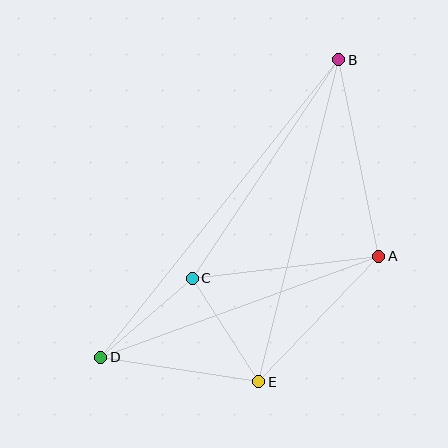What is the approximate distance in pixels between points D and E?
The distance between D and E is approximately 160 pixels.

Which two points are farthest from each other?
Points B and D are farthest from each other.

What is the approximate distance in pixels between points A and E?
The distance between A and E is approximately 173 pixels.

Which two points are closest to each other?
Points C and D are closest to each other.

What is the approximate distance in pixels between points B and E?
The distance between B and E is approximately 332 pixels.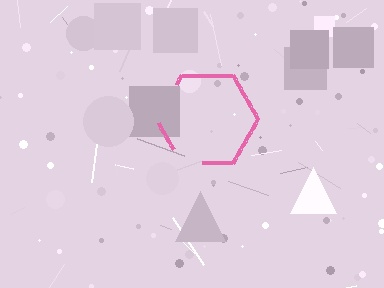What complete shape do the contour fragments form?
The contour fragments form a hexagon.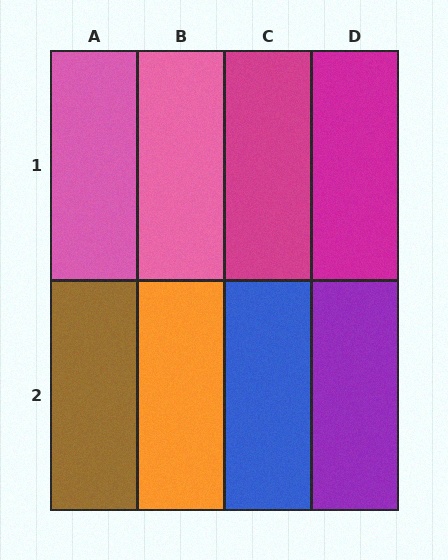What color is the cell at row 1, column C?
Magenta.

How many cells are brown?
1 cell is brown.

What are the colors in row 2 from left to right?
Brown, orange, blue, purple.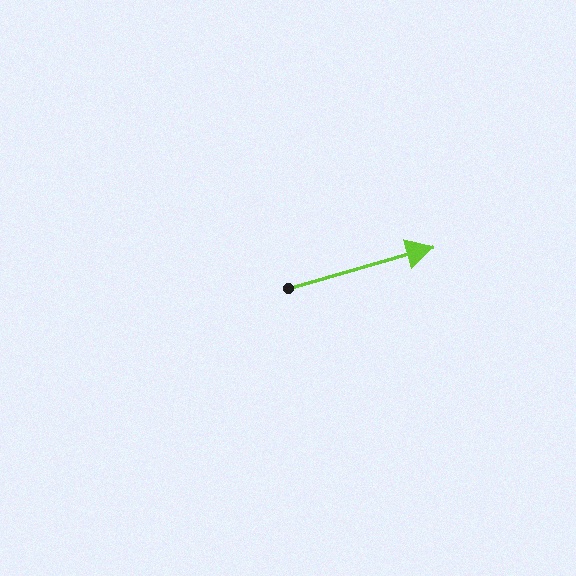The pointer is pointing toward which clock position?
Roughly 2 o'clock.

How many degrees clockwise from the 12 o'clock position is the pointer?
Approximately 74 degrees.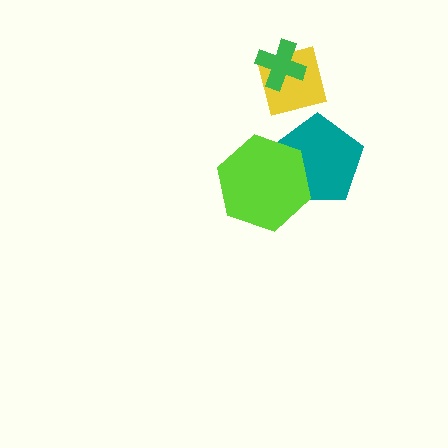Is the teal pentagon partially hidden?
Yes, it is partially covered by another shape.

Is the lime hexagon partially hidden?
No, no other shape covers it.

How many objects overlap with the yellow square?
1 object overlaps with the yellow square.